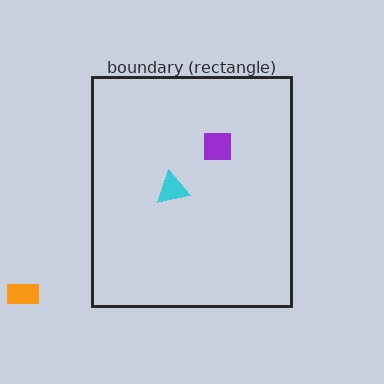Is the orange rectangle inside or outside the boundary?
Outside.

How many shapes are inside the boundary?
2 inside, 1 outside.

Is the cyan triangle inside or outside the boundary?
Inside.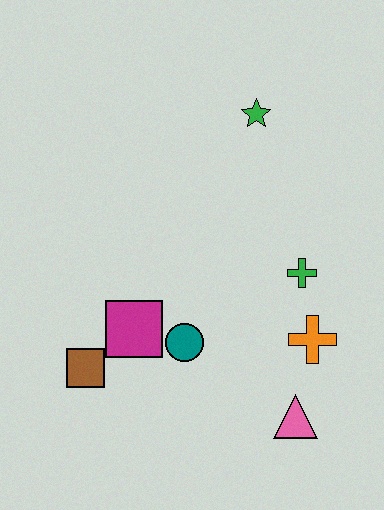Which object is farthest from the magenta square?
The green star is farthest from the magenta square.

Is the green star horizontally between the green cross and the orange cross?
No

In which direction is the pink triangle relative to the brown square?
The pink triangle is to the right of the brown square.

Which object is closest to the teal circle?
The magenta square is closest to the teal circle.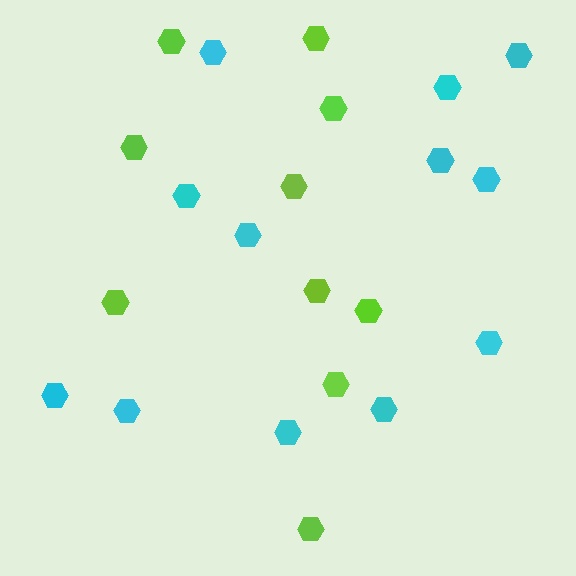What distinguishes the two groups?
There are 2 groups: one group of cyan hexagons (12) and one group of lime hexagons (10).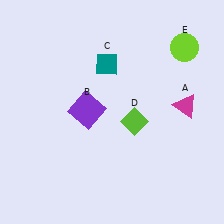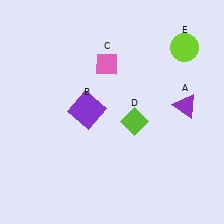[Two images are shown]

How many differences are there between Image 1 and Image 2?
There are 2 differences between the two images.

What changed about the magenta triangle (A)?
In Image 1, A is magenta. In Image 2, it changed to purple.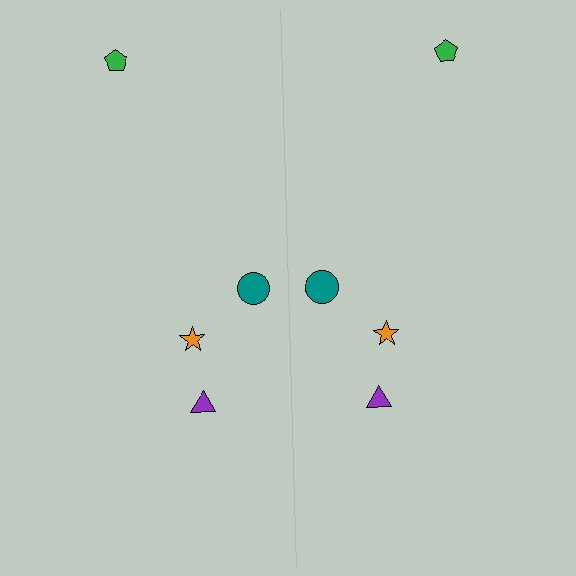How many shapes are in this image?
There are 8 shapes in this image.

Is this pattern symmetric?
Yes, this pattern has bilateral (reflection) symmetry.